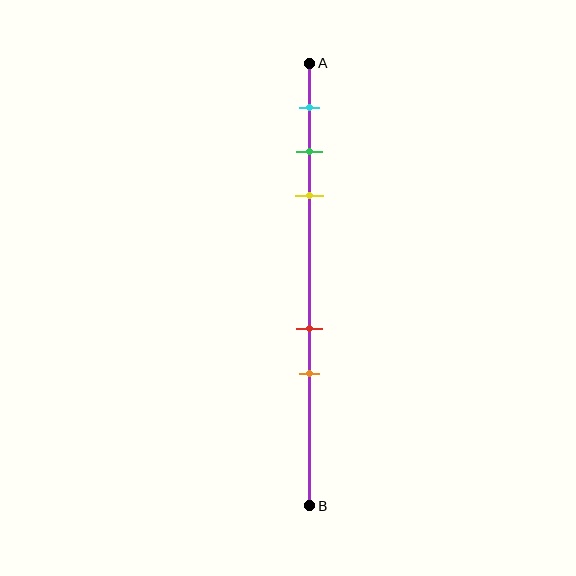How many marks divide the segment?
There are 5 marks dividing the segment.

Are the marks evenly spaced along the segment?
No, the marks are not evenly spaced.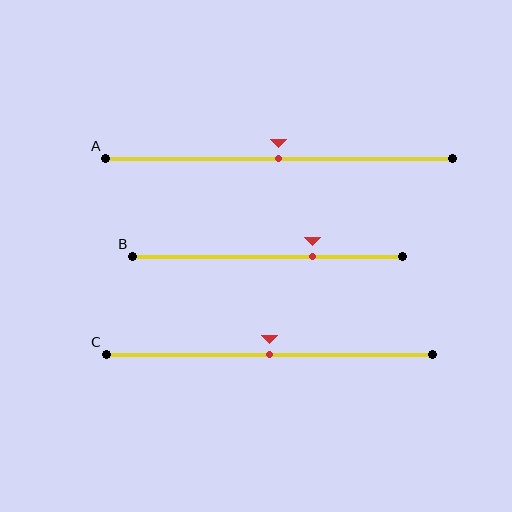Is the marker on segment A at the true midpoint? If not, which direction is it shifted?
Yes, the marker on segment A is at the true midpoint.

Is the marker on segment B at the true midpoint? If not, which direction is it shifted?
No, the marker on segment B is shifted to the right by about 17% of the segment length.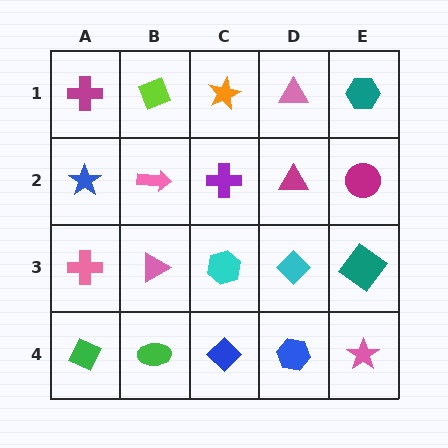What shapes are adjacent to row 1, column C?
A purple cross (row 2, column C), a lime diamond (row 1, column B), a pink triangle (row 1, column D).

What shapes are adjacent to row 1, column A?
A blue star (row 2, column A), a lime diamond (row 1, column B).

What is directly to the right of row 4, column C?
A blue hexagon.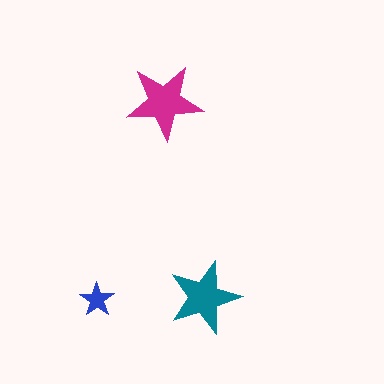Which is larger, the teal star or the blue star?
The teal one.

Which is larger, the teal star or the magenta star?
The magenta one.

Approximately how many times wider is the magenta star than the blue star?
About 2 times wider.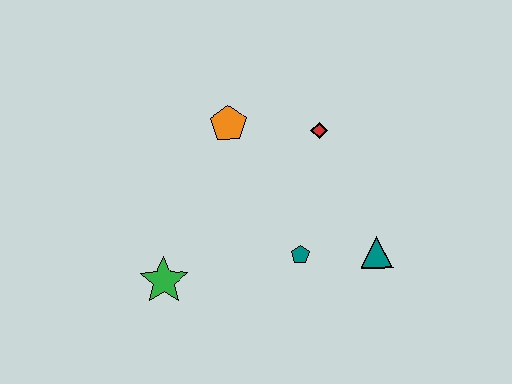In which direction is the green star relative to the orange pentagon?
The green star is below the orange pentagon.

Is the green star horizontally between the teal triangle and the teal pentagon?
No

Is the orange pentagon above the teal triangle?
Yes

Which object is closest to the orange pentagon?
The red diamond is closest to the orange pentagon.